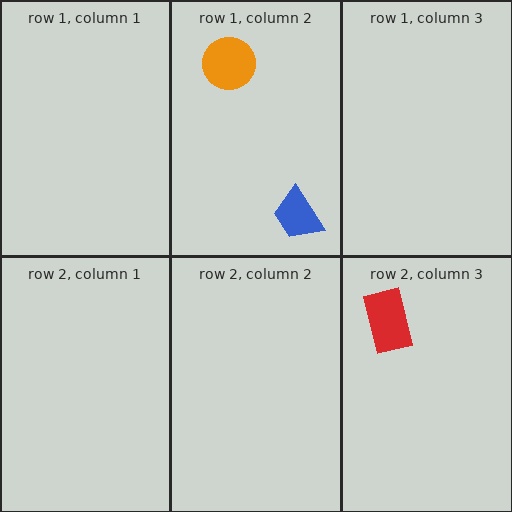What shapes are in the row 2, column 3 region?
The red rectangle.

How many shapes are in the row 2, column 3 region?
1.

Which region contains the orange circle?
The row 1, column 2 region.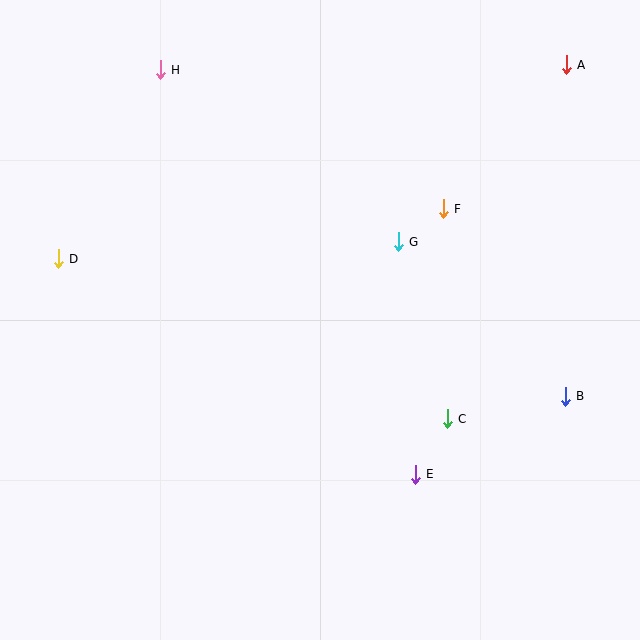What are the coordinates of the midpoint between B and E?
The midpoint between B and E is at (490, 435).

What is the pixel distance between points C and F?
The distance between C and F is 210 pixels.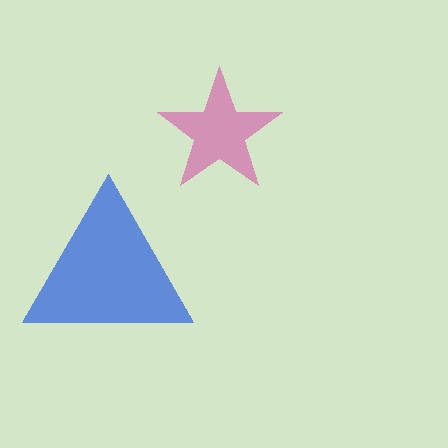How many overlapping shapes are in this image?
There are 2 overlapping shapes in the image.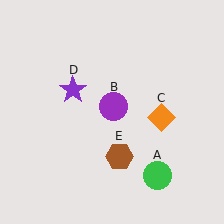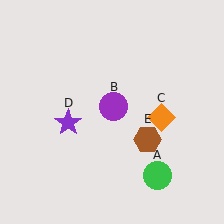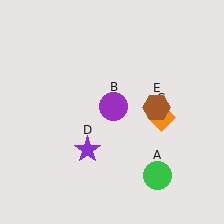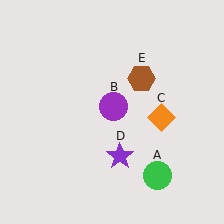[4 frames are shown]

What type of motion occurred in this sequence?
The purple star (object D), brown hexagon (object E) rotated counterclockwise around the center of the scene.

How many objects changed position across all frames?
2 objects changed position: purple star (object D), brown hexagon (object E).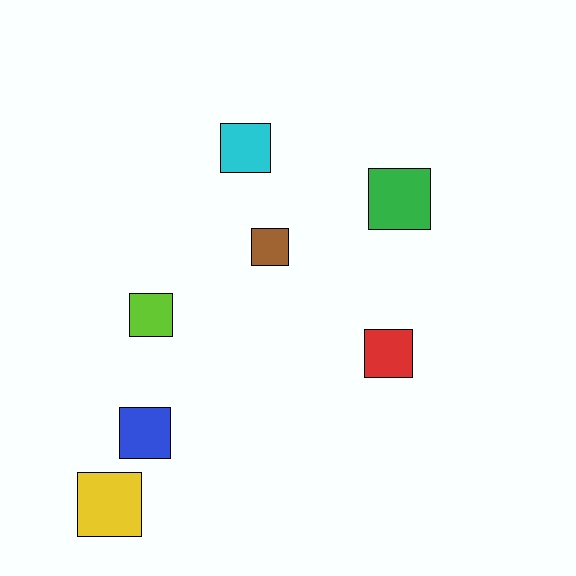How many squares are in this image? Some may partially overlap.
There are 7 squares.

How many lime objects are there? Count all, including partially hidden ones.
There is 1 lime object.